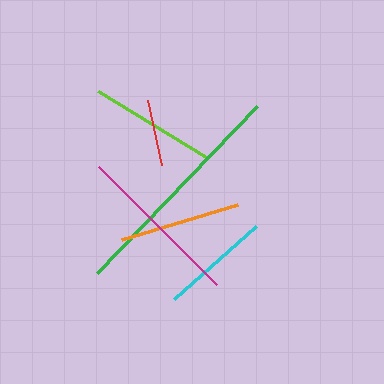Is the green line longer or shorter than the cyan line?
The green line is longer than the cyan line.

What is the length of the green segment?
The green segment is approximately 231 pixels long.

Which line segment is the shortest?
The red line is the shortest at approximately 66 pixels.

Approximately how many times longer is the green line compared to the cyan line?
The green line is approximately 2.1 times the length of the cyan line.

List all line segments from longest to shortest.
From longest to shortest: green, magenta, lime, orange, cyan, red.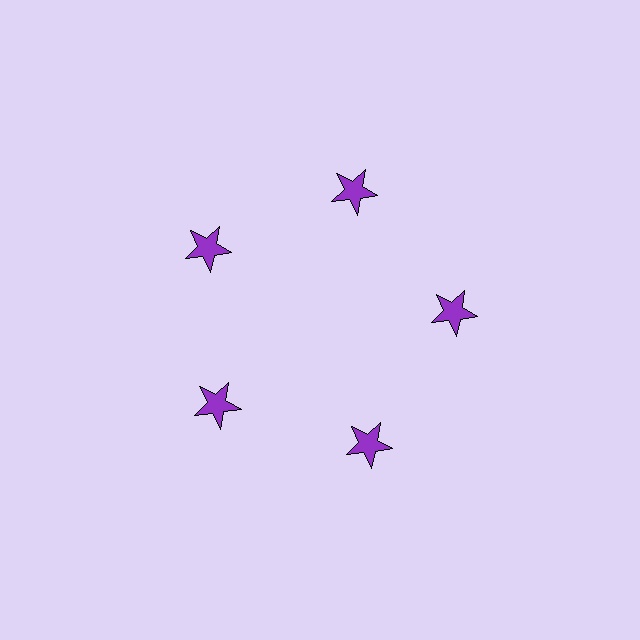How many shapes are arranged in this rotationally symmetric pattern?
There are 5 shapes, arranged in 5 groups of 1.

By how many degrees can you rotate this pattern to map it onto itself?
The pattern maps onto itself every 72 degrees of rotation.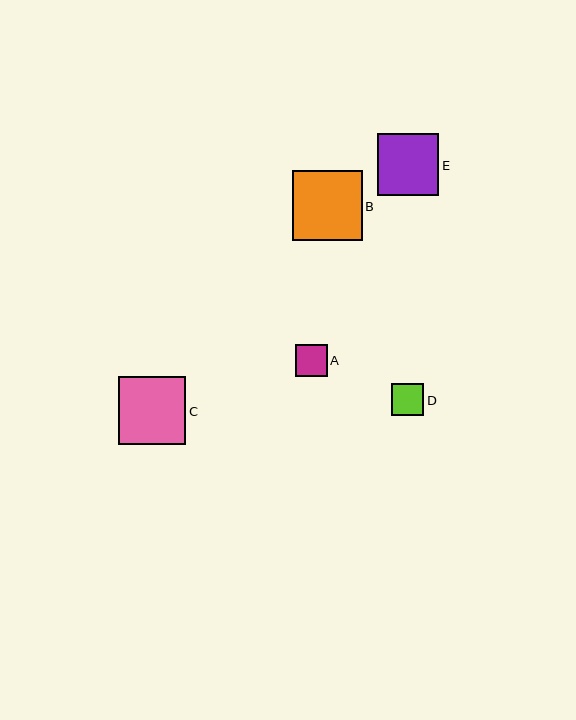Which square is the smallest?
Square D is the smallest with a size of approximately 32 pixels.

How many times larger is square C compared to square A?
Square C is approximately 2.1 times the size of square A.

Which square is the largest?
Square B is the largest with a size of approximately 70 pixels.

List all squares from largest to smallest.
From largest to smallest: B, C, E, A, D.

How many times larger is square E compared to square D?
Square E is approximately 2.0 times the size of square D.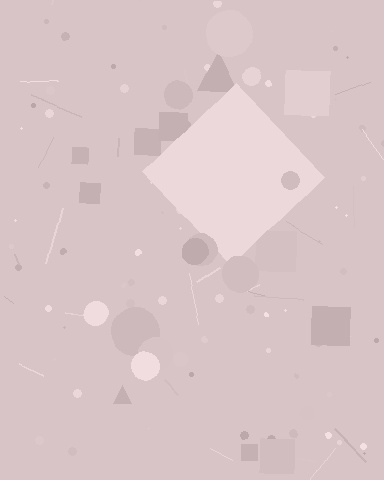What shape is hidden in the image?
A diamond is hidden in the image.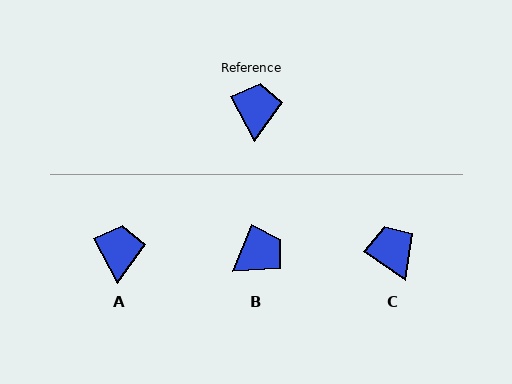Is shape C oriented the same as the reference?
No, it is off by about 26 degrees.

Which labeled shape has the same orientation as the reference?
A.